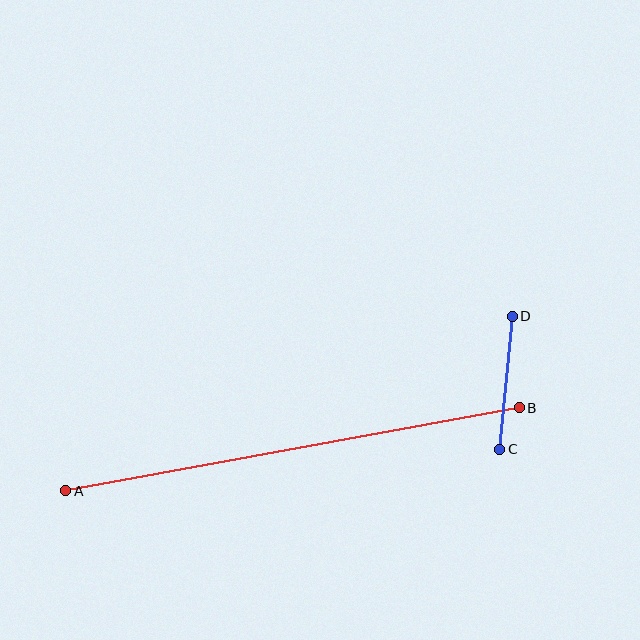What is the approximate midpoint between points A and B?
The midpoint is at approximately (293, 449) pixels.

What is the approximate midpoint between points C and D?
The midpoint is at approximately (506, 383) pixels.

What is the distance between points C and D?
The distance is approximately 134 pixels.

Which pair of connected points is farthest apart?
Points A and B are farthest apart.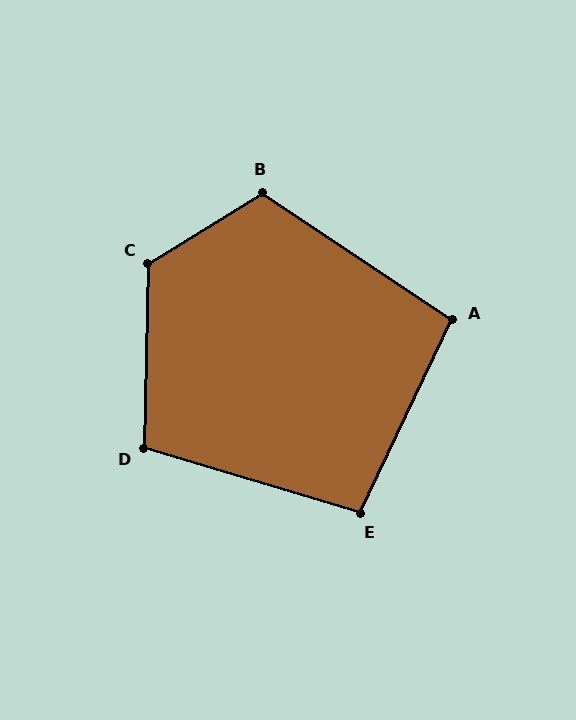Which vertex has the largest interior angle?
C, at approximately 123 degrees.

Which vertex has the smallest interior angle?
A, at approximately 98 degrees.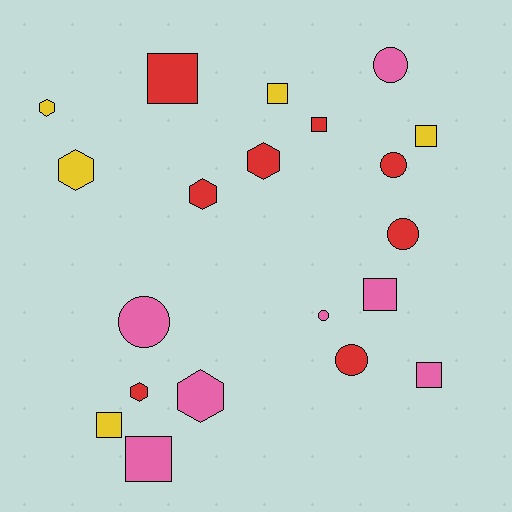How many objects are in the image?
There are 20 objects.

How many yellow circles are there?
There are no yellow circles.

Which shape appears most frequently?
Square, with 8 objects.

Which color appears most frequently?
Red, with 8 objects.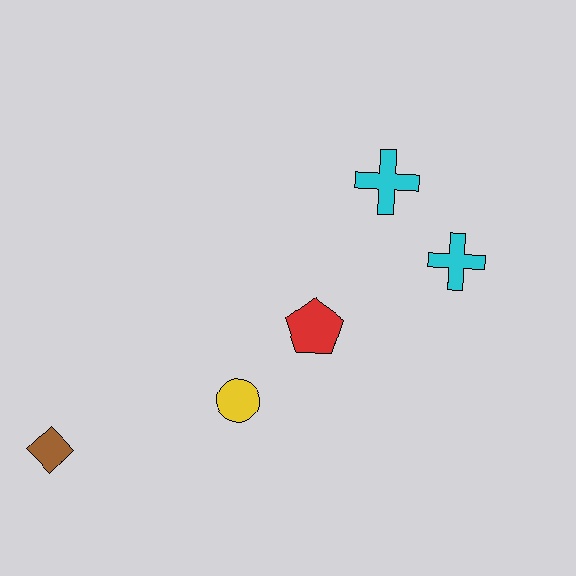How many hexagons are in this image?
There are no hexagons.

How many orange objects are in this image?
There are no orange objects.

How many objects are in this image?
There are 5 objects.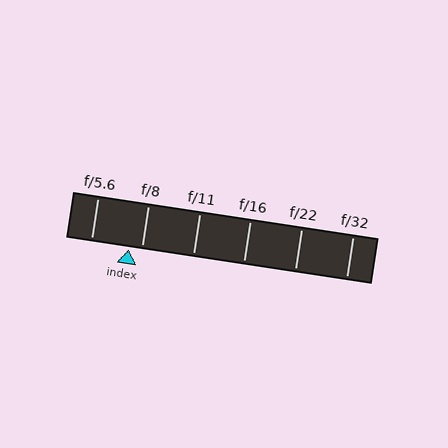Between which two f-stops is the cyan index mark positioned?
The index mark is between f/5.6 and f/8.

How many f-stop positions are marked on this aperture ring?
There are 6 f-stop positions marked.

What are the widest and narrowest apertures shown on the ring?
The widest aperture shown is f/5.6 and the narrowest is f/32.